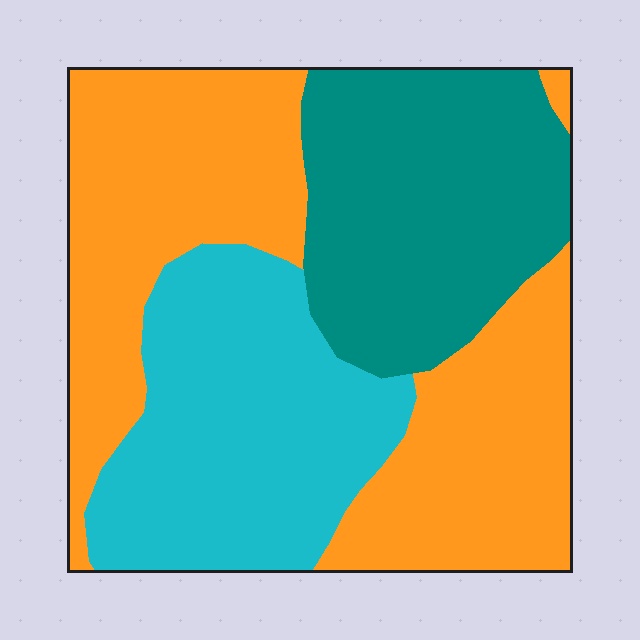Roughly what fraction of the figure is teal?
Teal covers about 25% of the figure.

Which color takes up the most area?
Orange, at roughly 45%.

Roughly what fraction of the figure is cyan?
Cyan covers about 30% of the figure.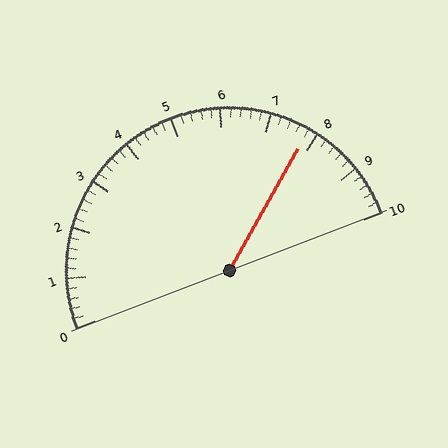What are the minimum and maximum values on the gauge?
The gauge ranges from 0 to 10.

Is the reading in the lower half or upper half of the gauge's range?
The reading is in the upper half of the range (0 to 10).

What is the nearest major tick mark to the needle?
The nearest major tick mark is 8.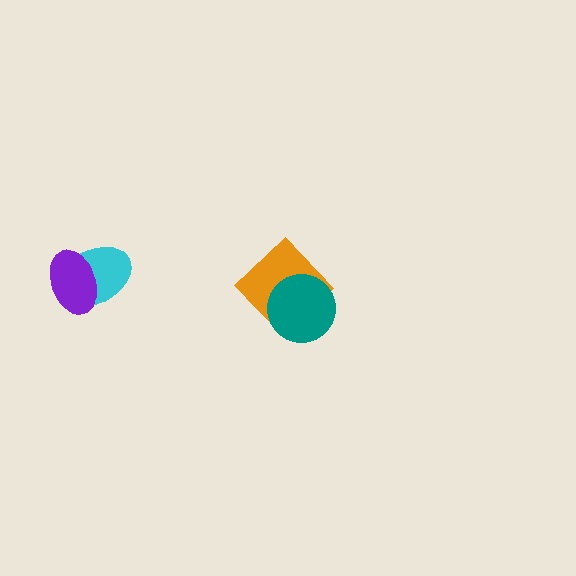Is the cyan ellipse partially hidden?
Yes, it is partially covered by another shape.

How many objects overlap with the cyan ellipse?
1 object overlaps with the cyan ellipse.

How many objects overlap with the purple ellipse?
1 object overlaps with the purple ellipse.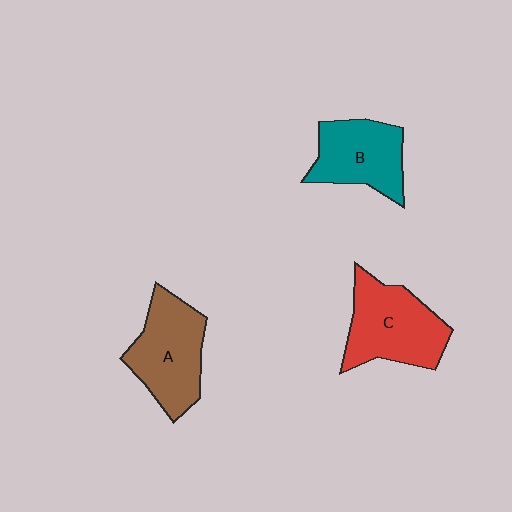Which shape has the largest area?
Shape C (red).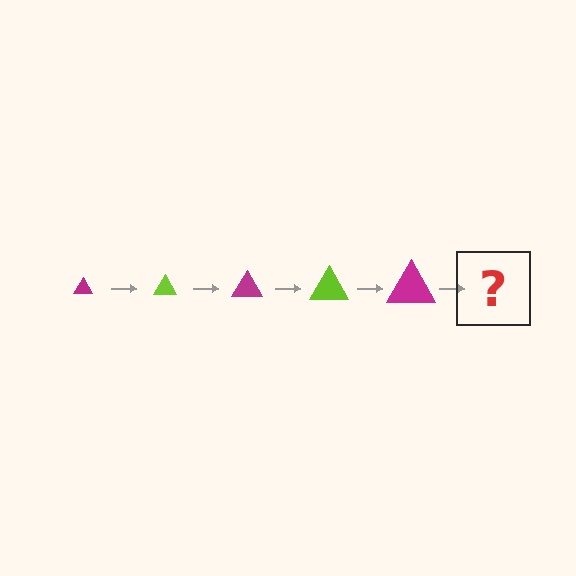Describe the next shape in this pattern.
It should be a lime triangle, larger than the previous one.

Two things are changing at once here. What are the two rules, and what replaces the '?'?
The two rules are that the triangle grows larger each step and the color cycles through magenta and lime. The '?' should be a lime triangle, larger than the previous one.